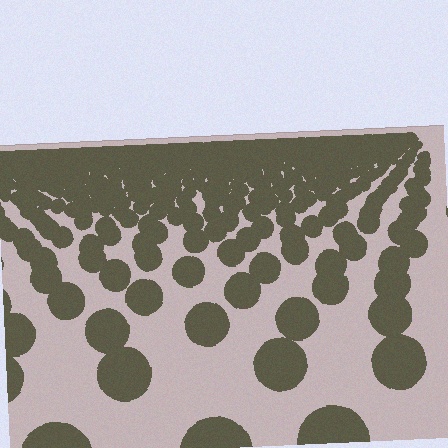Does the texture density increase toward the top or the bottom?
Density increases toward the top.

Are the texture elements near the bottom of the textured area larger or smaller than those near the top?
Larger. Near the bottom, elements are closer to the viewer and appear at a bigger on-screen size.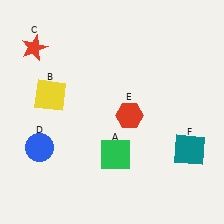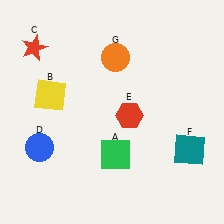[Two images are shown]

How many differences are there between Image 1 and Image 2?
There is 1 difference between the two images.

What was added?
An orange circle (G) was added in Image 2.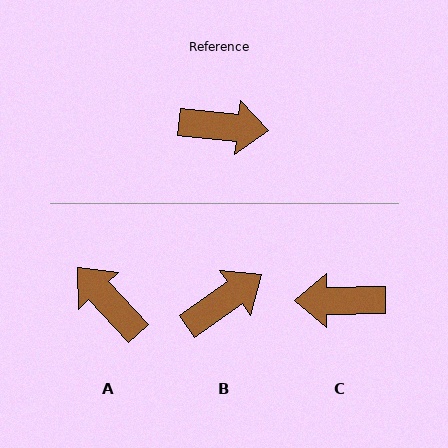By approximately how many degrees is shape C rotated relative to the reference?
Approximately 174 degrees clockwise.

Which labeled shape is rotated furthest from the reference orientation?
C, about 174 degrees away.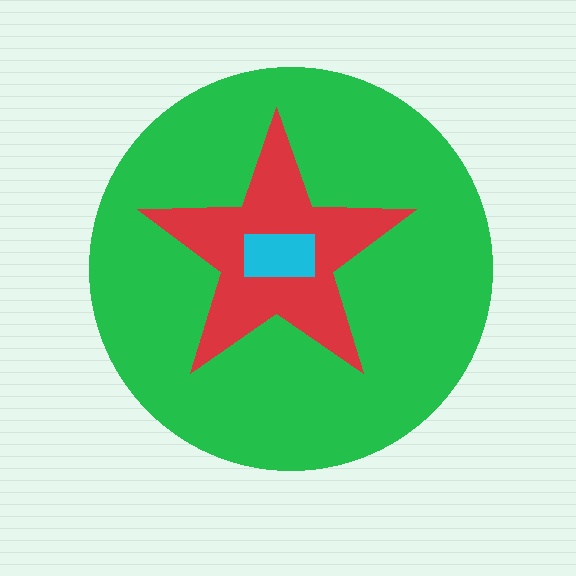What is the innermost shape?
The cyan rectangle.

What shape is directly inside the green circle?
The red star.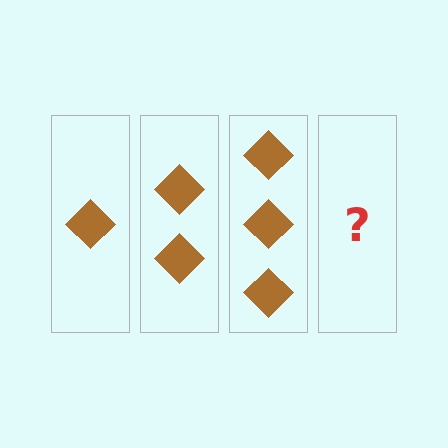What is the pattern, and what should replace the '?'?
The pattern is that each step adds one more diamond. The '?' should be 4 diamonds.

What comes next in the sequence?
The next element should be 4 diamonds.